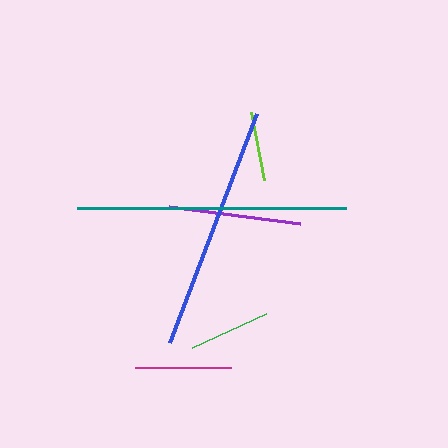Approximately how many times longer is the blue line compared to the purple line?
The blue line is approximately 1.8 times the length of the purple line.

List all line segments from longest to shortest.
From longest to shortest: teal, blue, purple, magenta, green, lime.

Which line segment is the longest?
The teal line is the longest at approximately 270 pixels.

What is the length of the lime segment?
The lime segment is approximately 69 pixels long.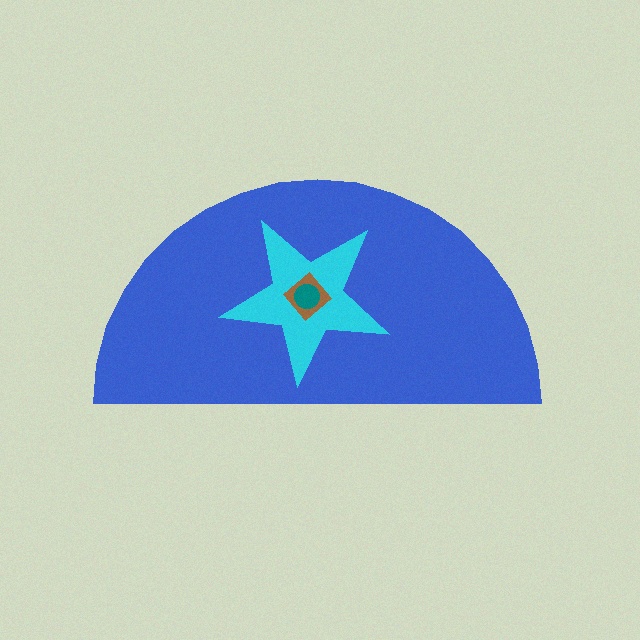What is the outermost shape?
The blue semicircle.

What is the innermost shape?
The teal circle.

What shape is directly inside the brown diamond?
The teal circle.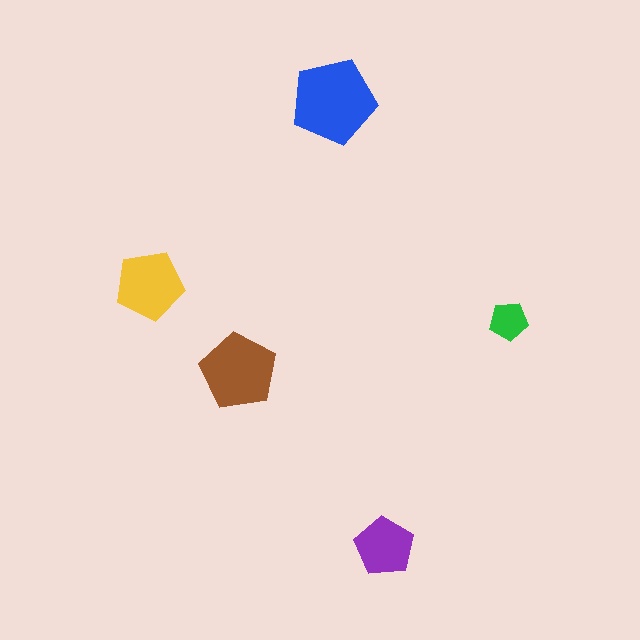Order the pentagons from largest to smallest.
the blue one, the brown one, the yellow one, the purple one, the green one.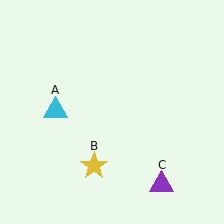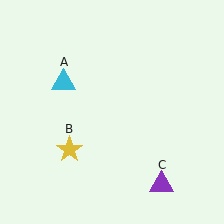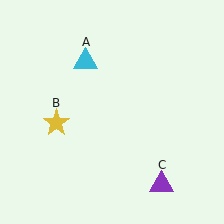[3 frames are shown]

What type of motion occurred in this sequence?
The cyan triangle (object A), yellow star (object B) rotated clockwise around the center of the scene.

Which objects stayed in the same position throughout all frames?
Purple triangle (object C) remained stationary.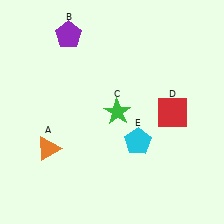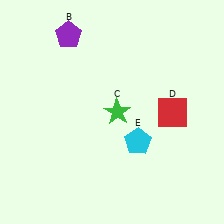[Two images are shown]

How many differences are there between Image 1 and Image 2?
There is 1 difference between the two images.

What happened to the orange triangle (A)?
The orange triangle (A) was removed in Image 2. It was in the bottom-left area of Image 1.